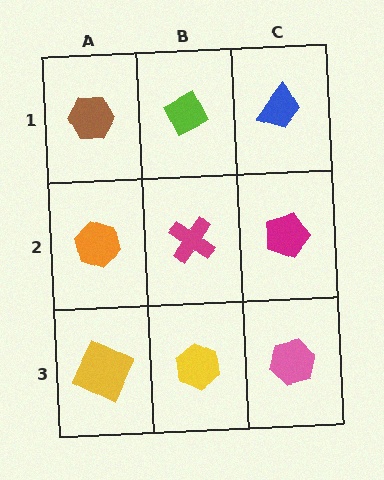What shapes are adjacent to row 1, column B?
A magenta cross (row 2, column B), a brown hexagon (row 1, column A), a blue trapezoid (row 1, column C).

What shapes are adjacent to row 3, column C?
A magenta pentagon (row 2, column C), a yellow hexagon (row 3, column B).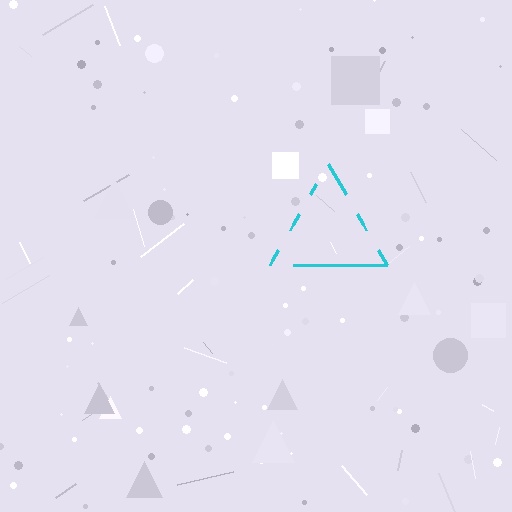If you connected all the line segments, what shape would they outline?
They would outline a triangle.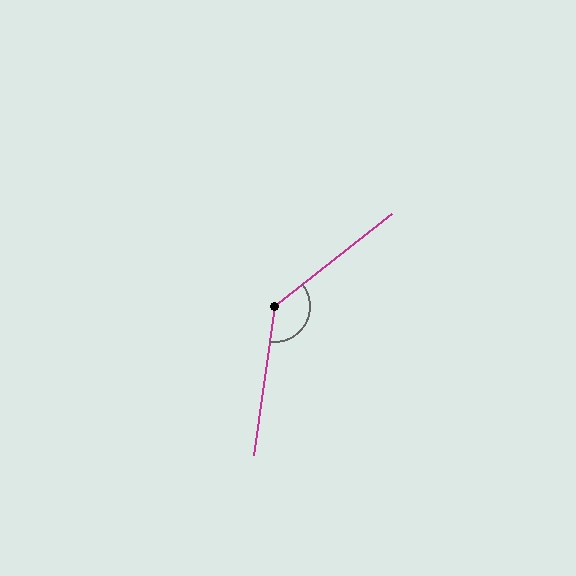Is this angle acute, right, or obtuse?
It is obtuse.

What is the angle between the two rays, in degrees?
Approximately 136 degrees.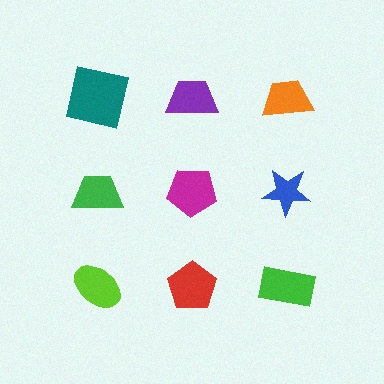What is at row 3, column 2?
A red pentagon.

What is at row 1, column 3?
An orange trapezoid.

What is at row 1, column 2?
A purple trapezoid.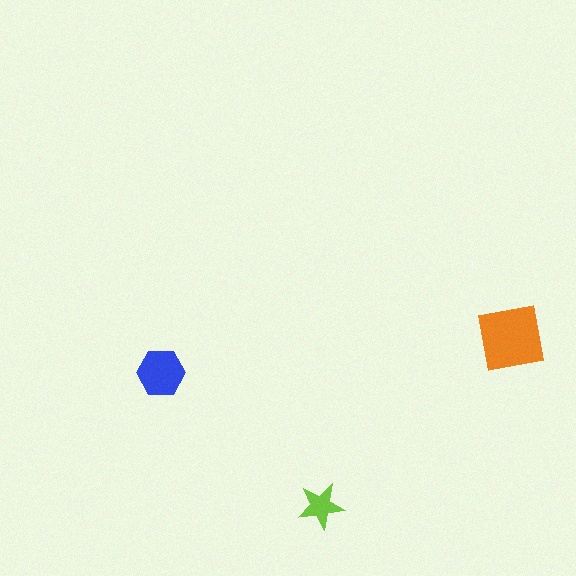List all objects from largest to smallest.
The orange square, the blue hexagon, the lime star.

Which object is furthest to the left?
The blue hexagon is leftmost.